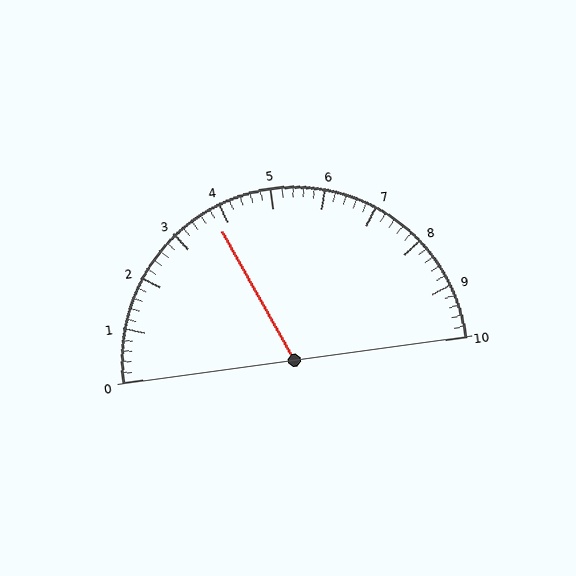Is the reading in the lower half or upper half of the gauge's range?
The reading is in the lower half of the range (0 to 10).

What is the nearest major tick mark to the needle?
The nearest major tick mark is 4.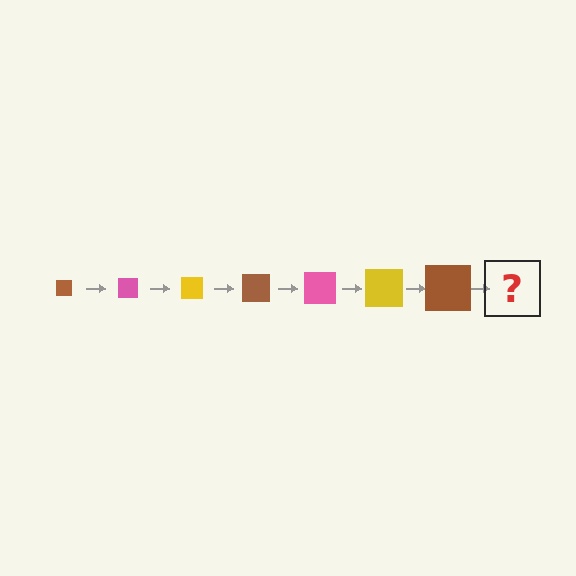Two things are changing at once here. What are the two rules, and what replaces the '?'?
The two rules are that the square grows larger each step and the color cycles through brown, pink, and yellow. The '?' should be a pink square, larger than the previous one.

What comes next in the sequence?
The next element should be a pink square, larger than the previous one.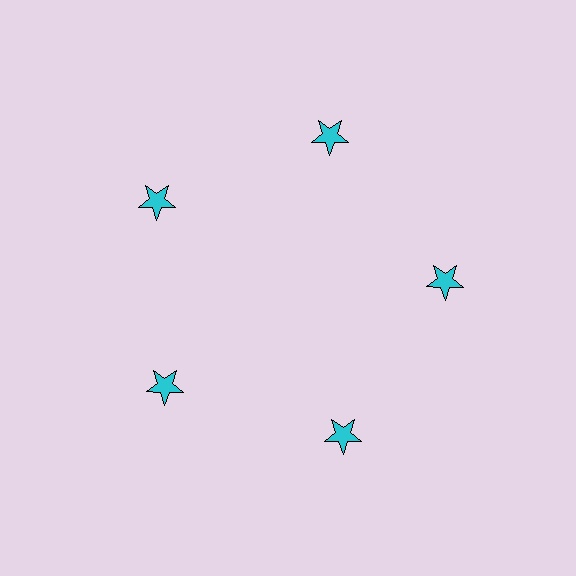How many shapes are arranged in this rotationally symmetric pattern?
There are 5 shapes, arranged in 5 groups of 1.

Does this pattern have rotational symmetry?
Yes, this pattern has 5-fold rotational symmetry. It looks the same after rotating 72 degrees around the center.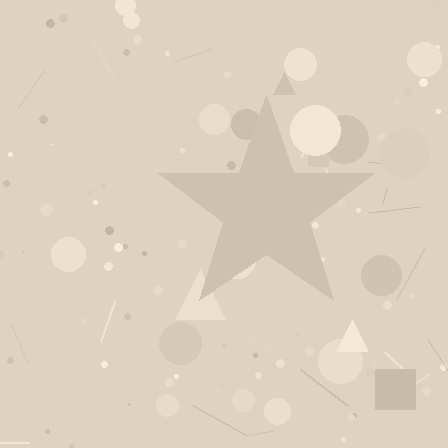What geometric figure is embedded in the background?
A star is embedded in the background.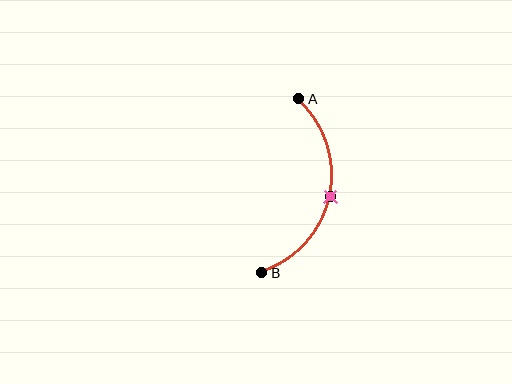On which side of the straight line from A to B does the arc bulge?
The arc bulges to the right of the straight line connecting A and B.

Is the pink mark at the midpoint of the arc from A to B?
Yes. The pink mark lies on the arc at equal arc-length from both A and B — it is the arc midpoint.